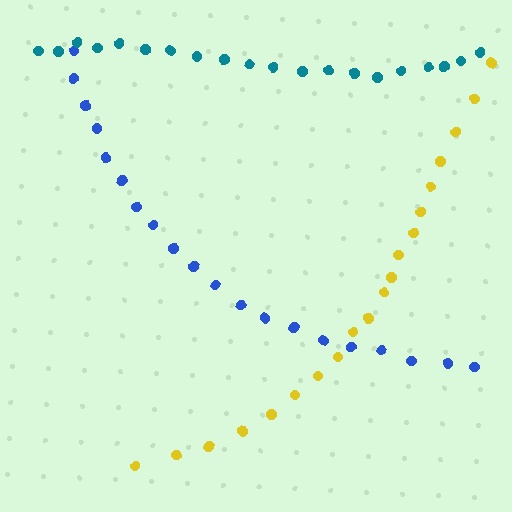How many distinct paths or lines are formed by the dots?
There are 3 distinct paths.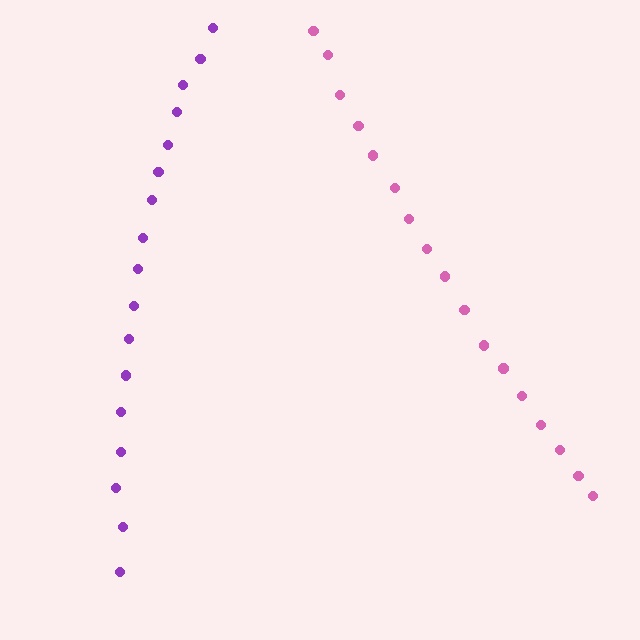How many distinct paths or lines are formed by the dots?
There are 2 distinct paths.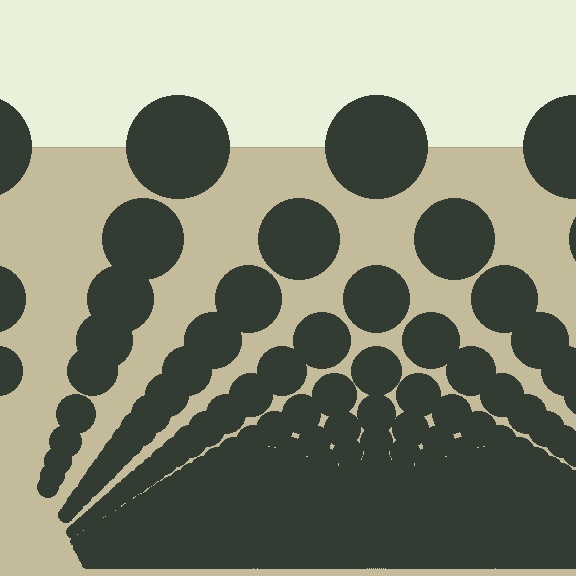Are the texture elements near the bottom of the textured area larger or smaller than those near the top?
Smaller. The gradient is inverted — elements near the bottom are smaller and denser.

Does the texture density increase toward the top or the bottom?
Density increases toward the bottom.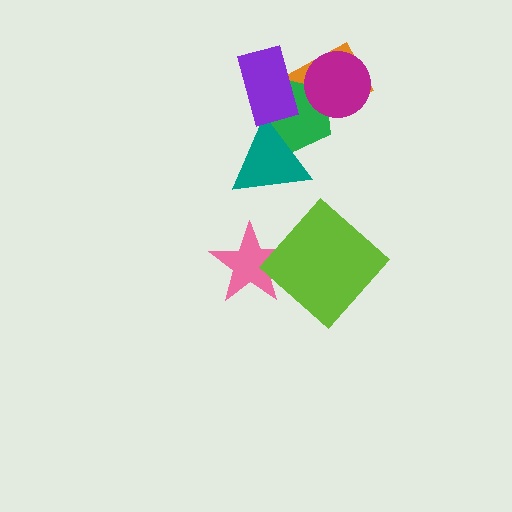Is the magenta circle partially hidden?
No, no other shape covers it.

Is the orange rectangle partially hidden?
Yes, it is partially covered by another shape.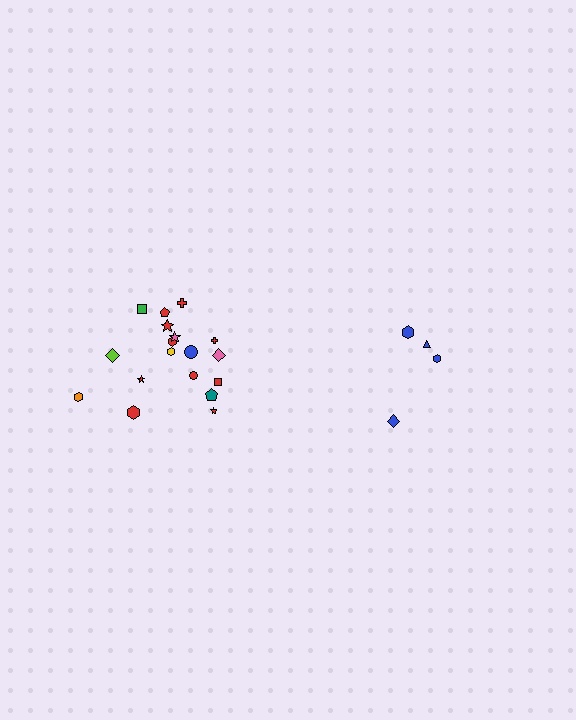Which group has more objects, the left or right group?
The left group.